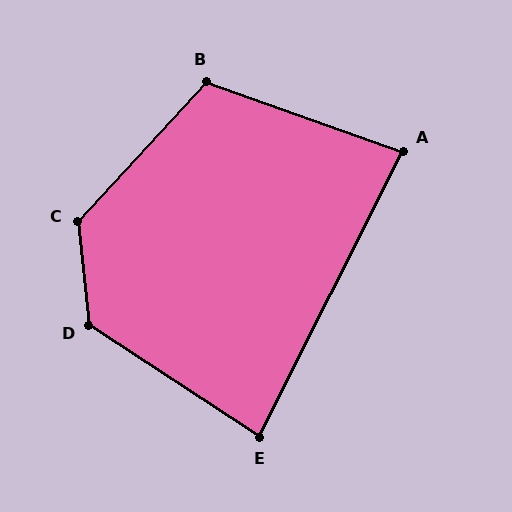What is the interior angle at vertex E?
Approximately 84 degrees (acute).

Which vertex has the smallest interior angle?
A, at approximately 83 degrees.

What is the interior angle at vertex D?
Approximately 129 degrees (obtuse).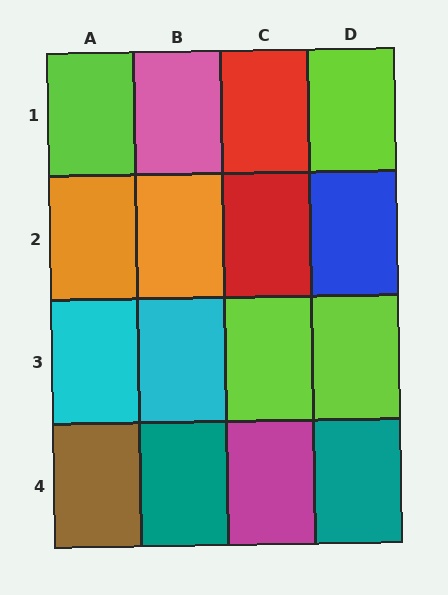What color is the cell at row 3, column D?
Lime.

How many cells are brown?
1 cell is brown.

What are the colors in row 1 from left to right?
Lime, pink, red, lime.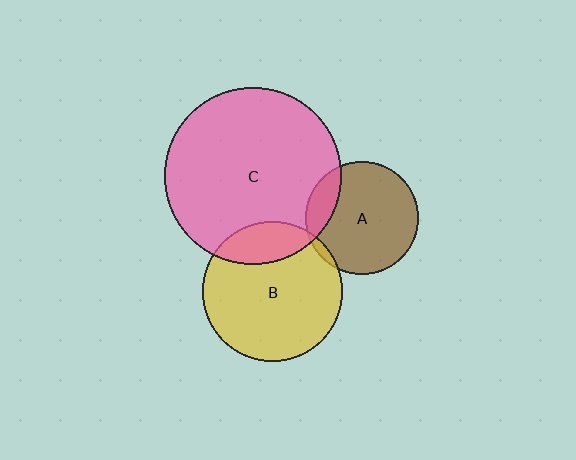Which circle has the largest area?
Circle C (pink).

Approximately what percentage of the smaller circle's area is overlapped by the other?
Approximately 15%.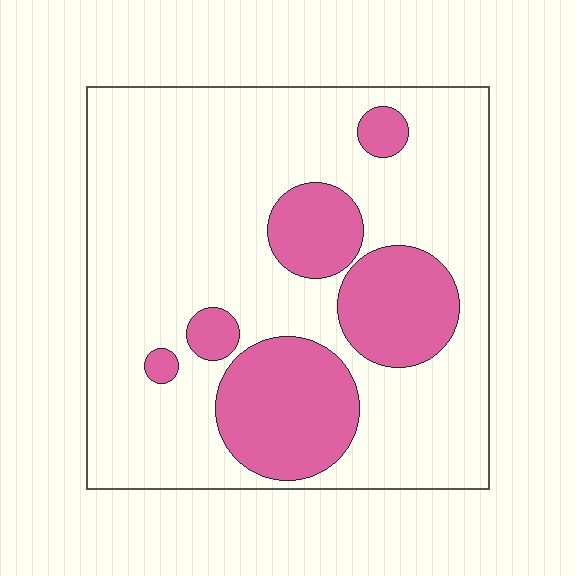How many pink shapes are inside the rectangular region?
6.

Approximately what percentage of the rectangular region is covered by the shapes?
Approximately 25%.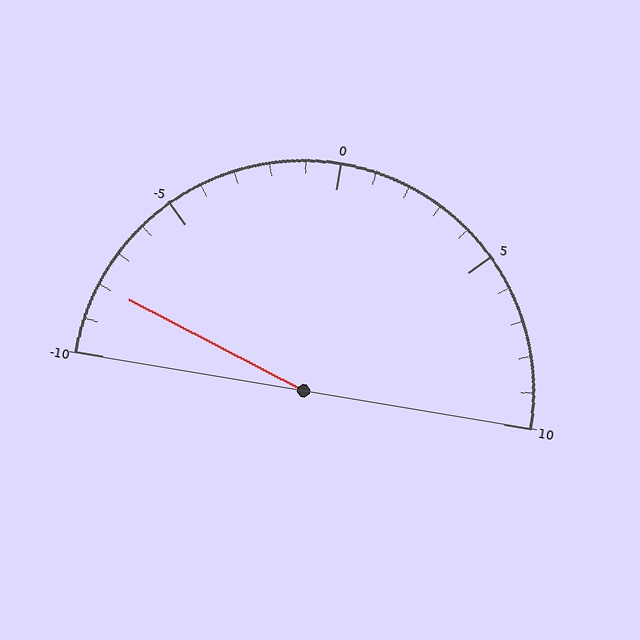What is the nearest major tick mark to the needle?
The nearest major tick mark is -10.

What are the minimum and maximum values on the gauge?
The gauge ranges from -10 to 10.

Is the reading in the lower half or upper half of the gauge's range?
The reading is in the lower half of the range (-10 to 10).